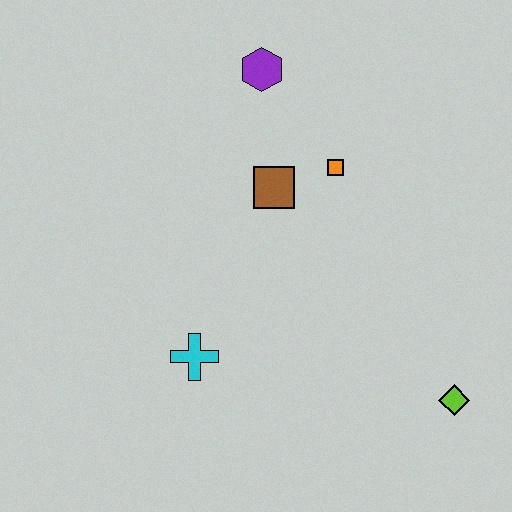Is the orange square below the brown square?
No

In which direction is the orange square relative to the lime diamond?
The orange square is above the lime diamond.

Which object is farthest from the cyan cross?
The purple hexagon is farthest from the cyan cross.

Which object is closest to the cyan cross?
The brown square is closest to the cyan cross.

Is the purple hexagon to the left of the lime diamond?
Yes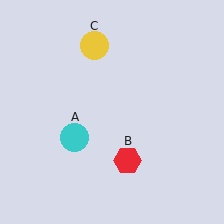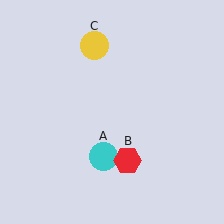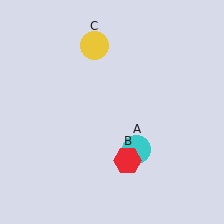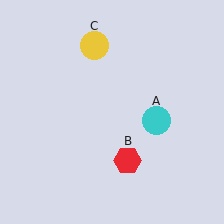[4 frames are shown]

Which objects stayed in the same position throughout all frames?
Red hexagon (object B) and yellow circle (object C) remained stationary.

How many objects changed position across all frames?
1 object changed position: cyan circle (object A).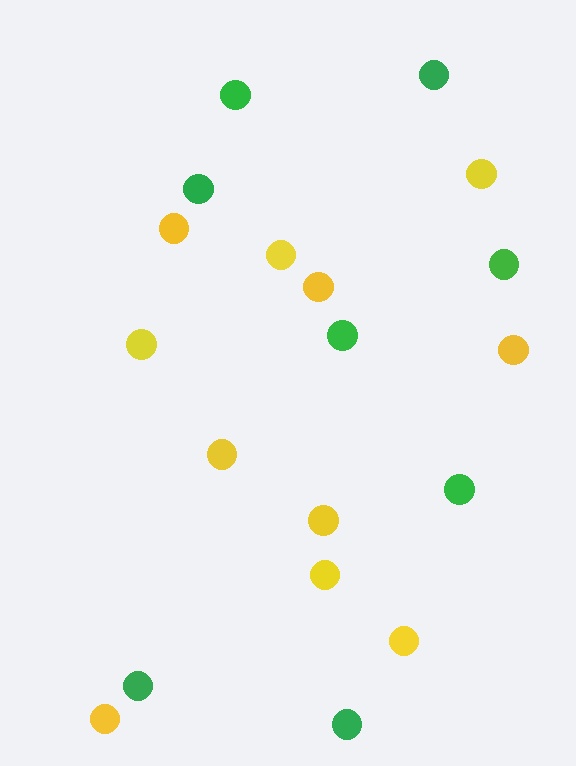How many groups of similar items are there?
There are 2 groups: one group of green circles (8) and one group of yellow circles (11).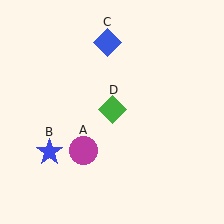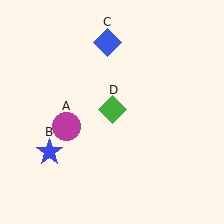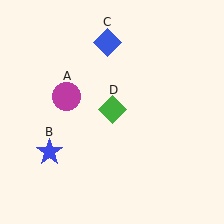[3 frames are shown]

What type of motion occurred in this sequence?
The magenta circle (object A) rotated clockwise around the center of the scene.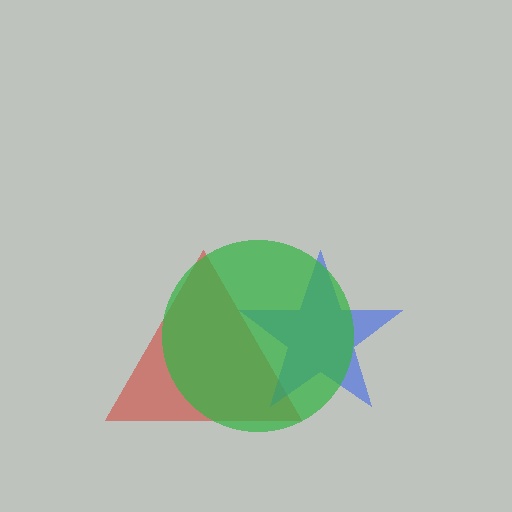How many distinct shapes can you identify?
There are 3 distinct shapes: a red triangle, a blue star, a green circle.